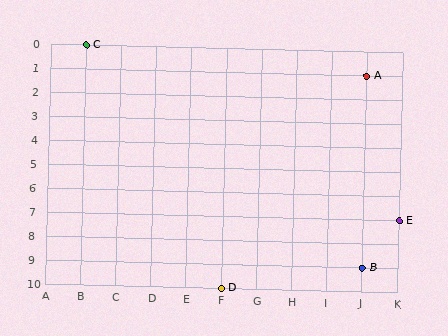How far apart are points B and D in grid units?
Points B and D are 4 columns and 1 row apart (about 4.1 grid units diagonally).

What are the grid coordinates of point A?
Point A is at grid coordinates (J, 1).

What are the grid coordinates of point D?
Point D is at grid coordinates (F, 10).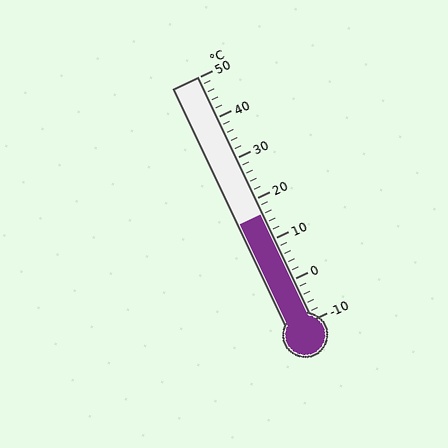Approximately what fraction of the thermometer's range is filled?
The thermometer is filled to approximately 45% of its range.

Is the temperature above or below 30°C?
The temperature is below 30°C.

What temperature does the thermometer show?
The thermometer shows approximately 16°C.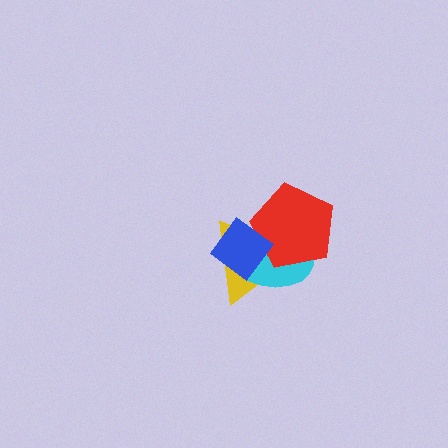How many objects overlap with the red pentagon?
3 objects overlap with the red pentagon.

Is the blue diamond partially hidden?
No, no other shape covers it.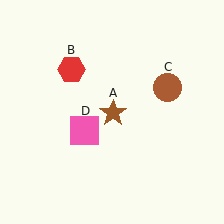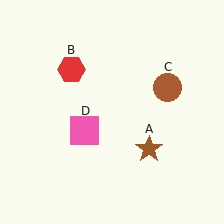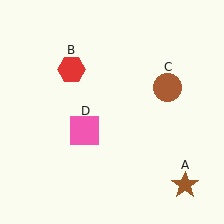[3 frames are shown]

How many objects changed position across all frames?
1 object changed position: brown star (object A).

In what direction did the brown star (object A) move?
The brown star (object A) moved down and to the right.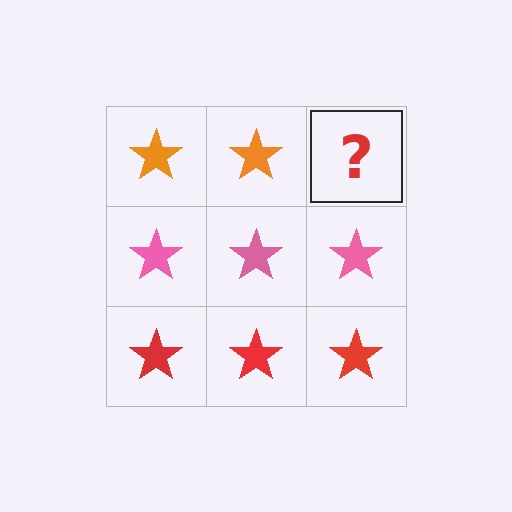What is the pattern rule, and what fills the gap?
The rule is that each row has a consistent color. The gap should be filled with an orange star.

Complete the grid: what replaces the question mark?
The question mark should be replaced with an orange star.